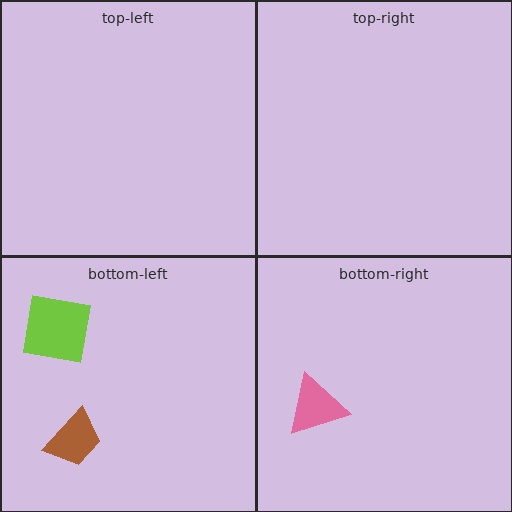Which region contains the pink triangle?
The bottom-right region.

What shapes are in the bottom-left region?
The lime square, the brown trapezoid.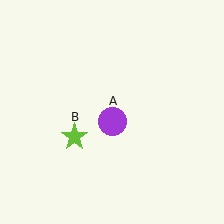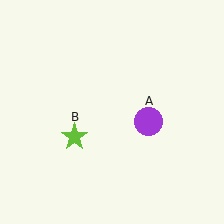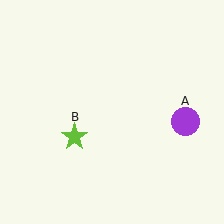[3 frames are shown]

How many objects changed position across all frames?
1 object changed position: purple circle (object A).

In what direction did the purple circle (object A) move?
The purple circle (object A) moved right.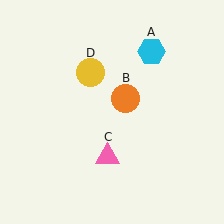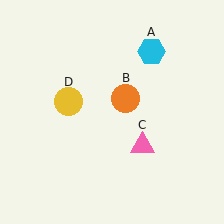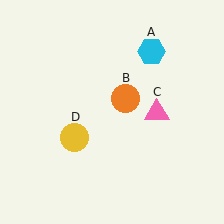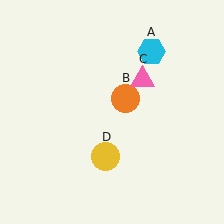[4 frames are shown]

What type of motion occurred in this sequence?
The pink triangle (object C), yellow circle (object D) rotated counterclockwise around the center of the scene.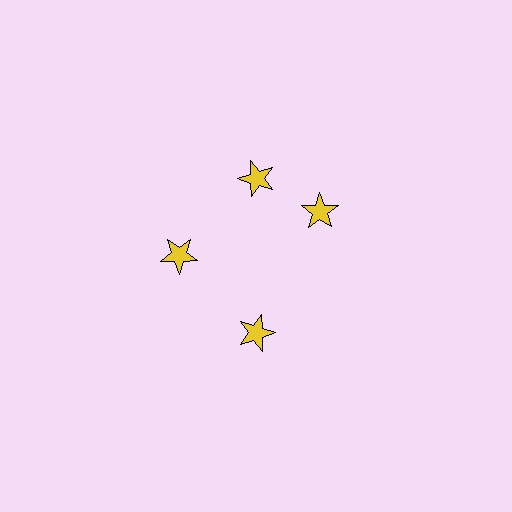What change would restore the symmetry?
The symmetry would be restored by rotating it back into even spacing with its neighbors so that all 4 stars sit at equal angles and equal distance from the center.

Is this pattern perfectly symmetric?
No. The 4 yellow stars are arranged in a ring, but one element near the 3 o'clock position is rotated out of alignment along the ring, breaking the 4-fold rotational symmetry.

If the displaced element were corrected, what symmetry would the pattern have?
It would have 4-fold rotational symmetry — the pattern would map onto itself every 90 degrees.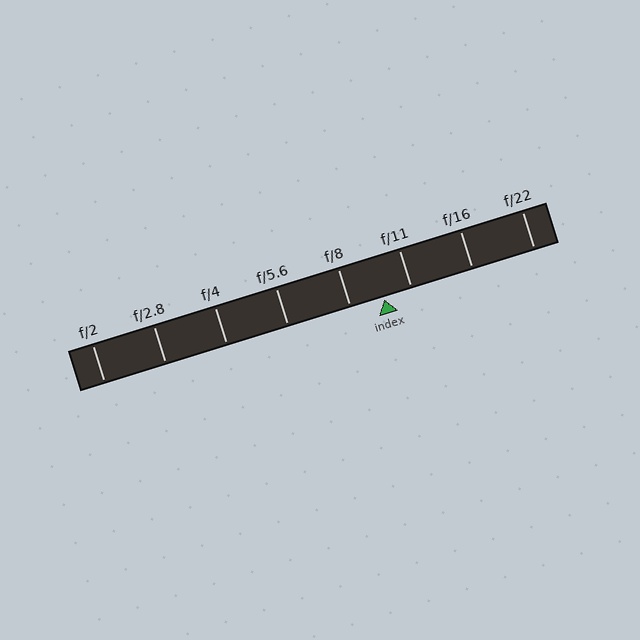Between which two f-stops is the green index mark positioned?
The index mark is between f/8 and f/11.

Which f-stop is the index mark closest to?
The index mark is closest to f/11.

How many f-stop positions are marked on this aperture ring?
There are 8 f-stop positions marked.